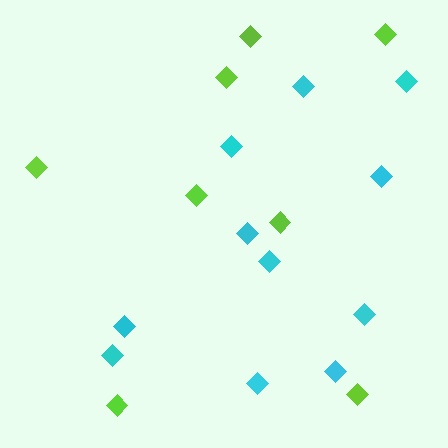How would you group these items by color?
There are 2 groups: one group of lime diamonds (8) and one group of cyan diamonds (11).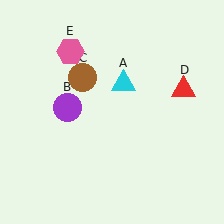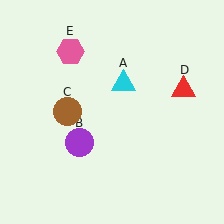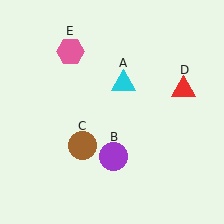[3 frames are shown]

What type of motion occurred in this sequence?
The purple circle (object B), brown circle (object C) rotated counterclockwise around the center of the scene.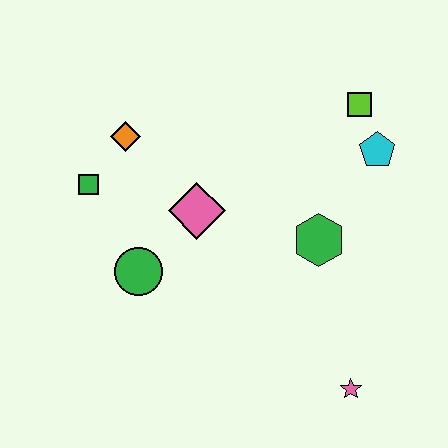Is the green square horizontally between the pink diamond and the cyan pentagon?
No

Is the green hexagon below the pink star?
No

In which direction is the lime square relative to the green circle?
The lime square is to the right of the green circle.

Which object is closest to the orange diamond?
The green square is closest to the orange diamond.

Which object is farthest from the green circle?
The lime square is farthest from the green circle.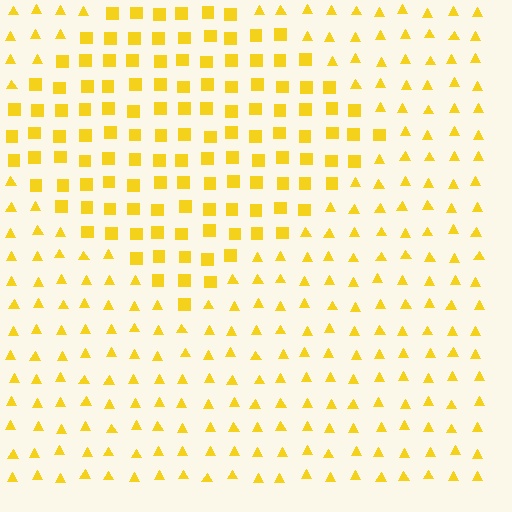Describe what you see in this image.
The image is filled with small yellow elements arranged in a uniform grid. A diamond-shaped region contains squares, while the surrounding area contains triangles. The boundary is defined purely by the change in element shape.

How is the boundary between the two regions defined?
The boundary is defined by a change in element shape: squares inside vs. triangles outside. All elements share the same color and spacing.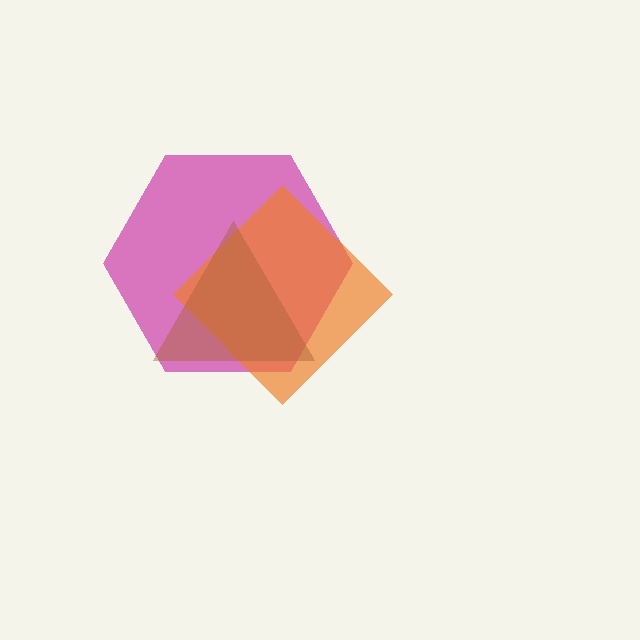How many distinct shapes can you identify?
There are 3 distinct shapes: a magenta hexagon, an orange diamond, a brown triangle.